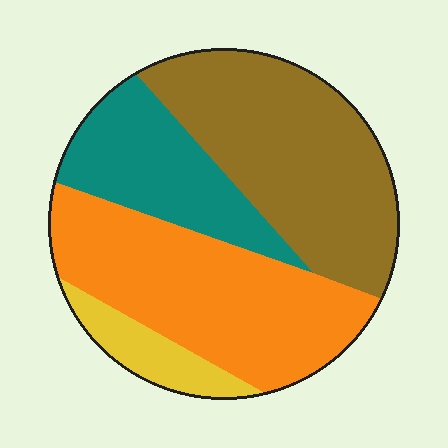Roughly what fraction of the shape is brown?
Brown takes up about three eighths (3/8) of the shape.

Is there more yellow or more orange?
Orange.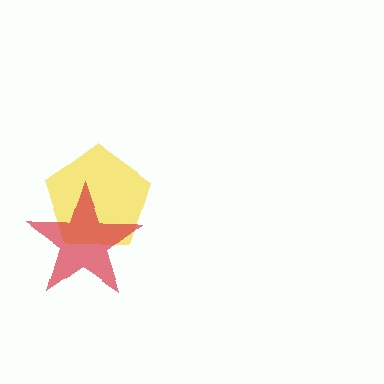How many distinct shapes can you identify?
There are 2 distinct shapes: a yellow pentagon, a red star.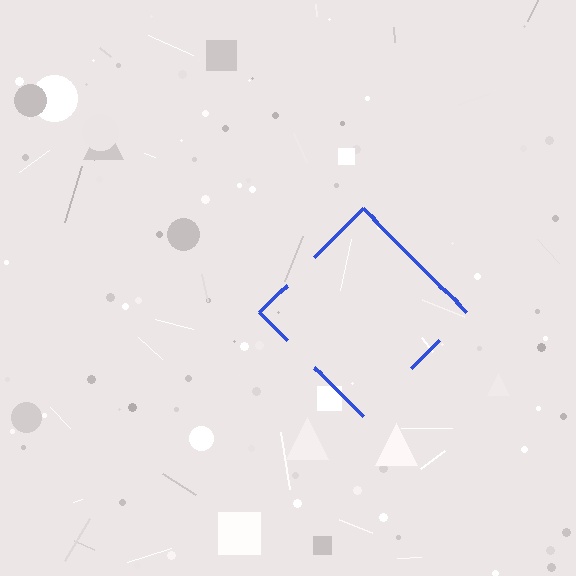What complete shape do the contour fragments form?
The contour fragments form a diamond.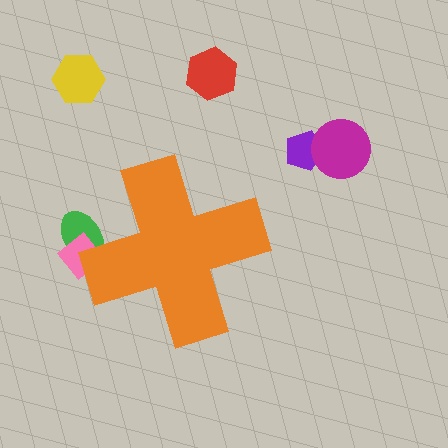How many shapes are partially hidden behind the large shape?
2 shapes are partially hidden.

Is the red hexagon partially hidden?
No, the red hexagon is fully visible.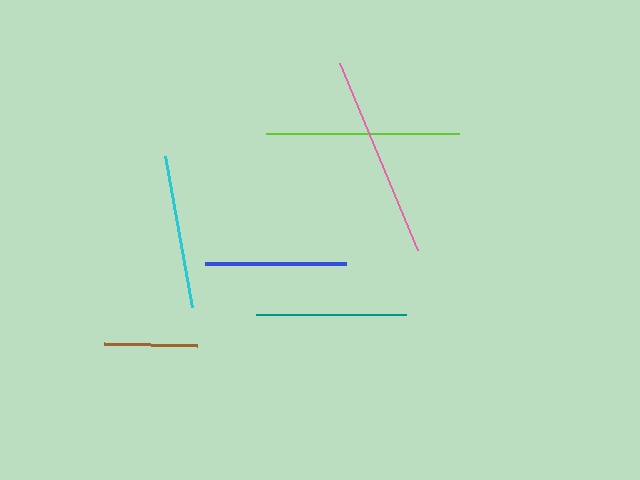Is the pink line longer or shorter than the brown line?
The pink line is longer than the brown line.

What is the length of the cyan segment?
The cyan segment is approximately 153 pixels long.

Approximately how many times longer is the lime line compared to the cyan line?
The lime line is approximately 1.3 times the length of the cyan line.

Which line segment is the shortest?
The brown line is the shortest at approximately 93 pixels.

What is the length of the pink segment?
The pink segment is approximately 203 pixels long.